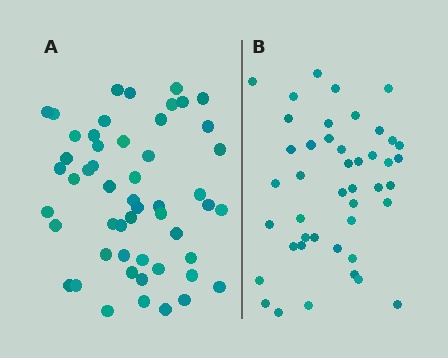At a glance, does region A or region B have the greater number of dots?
Region A (the left region) has more dots.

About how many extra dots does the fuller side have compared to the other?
Region A has roughly 8 or so more dots than region B.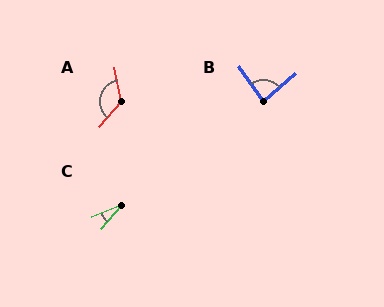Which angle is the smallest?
C, at approximately 26 degrees.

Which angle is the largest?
A, at approximately 128 degrees.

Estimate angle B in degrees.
Approximately 85 degrees.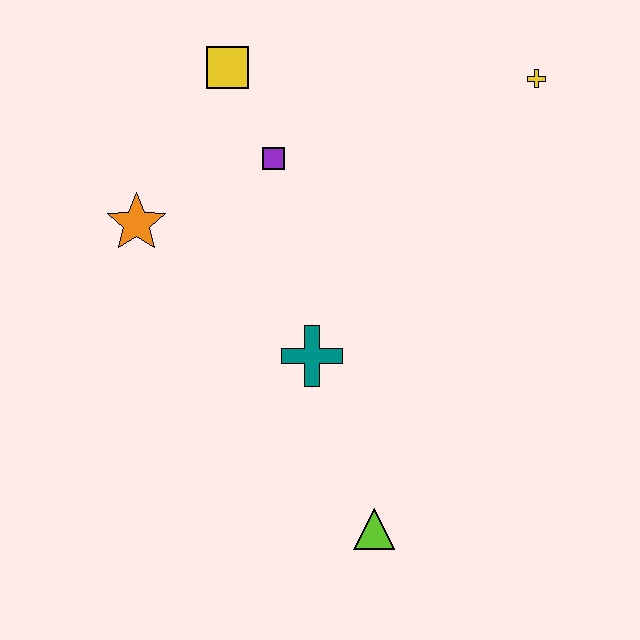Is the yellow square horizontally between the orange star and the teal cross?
Yes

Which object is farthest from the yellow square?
The lime triangle is farthest from the yellow square.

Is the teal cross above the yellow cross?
No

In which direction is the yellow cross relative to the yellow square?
The yellow cross is to the right of the yellow square.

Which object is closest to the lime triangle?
The teal cross is closest to the lime triangle.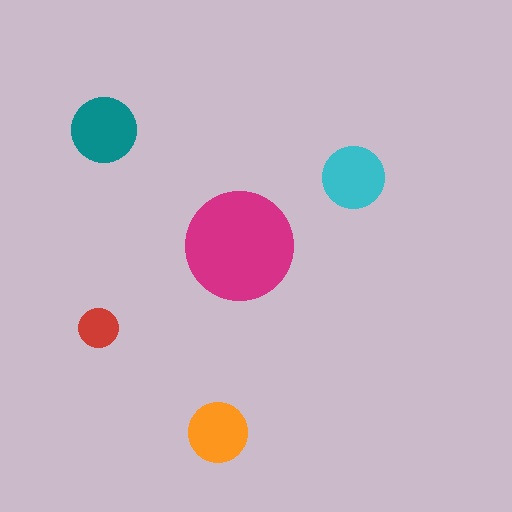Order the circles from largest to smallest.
the magenta one, the teal one, the cyan one, the orange one, the red one.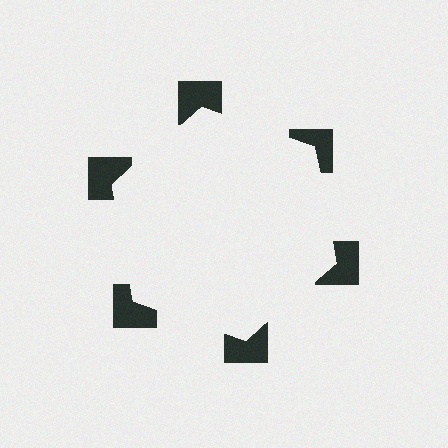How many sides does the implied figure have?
6 sides.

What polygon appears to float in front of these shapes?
An illusory hexagon — its edges are inferred from the aligned wedge cuts in the notched squares, not physically drawn.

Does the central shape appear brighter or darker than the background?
It typically appears slightly brighter than the background, even though no actual brightness change is drawn.